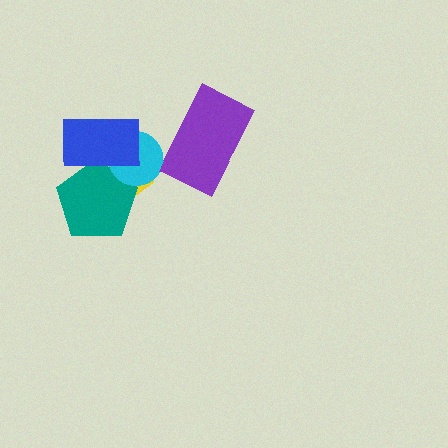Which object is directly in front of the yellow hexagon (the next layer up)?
The teal pentagon is directly in front of the yellow hexagon.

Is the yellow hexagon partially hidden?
Yes, it is partially covered by another shape.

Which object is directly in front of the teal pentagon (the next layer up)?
The cyan circle is directly in front of the teal pentagon.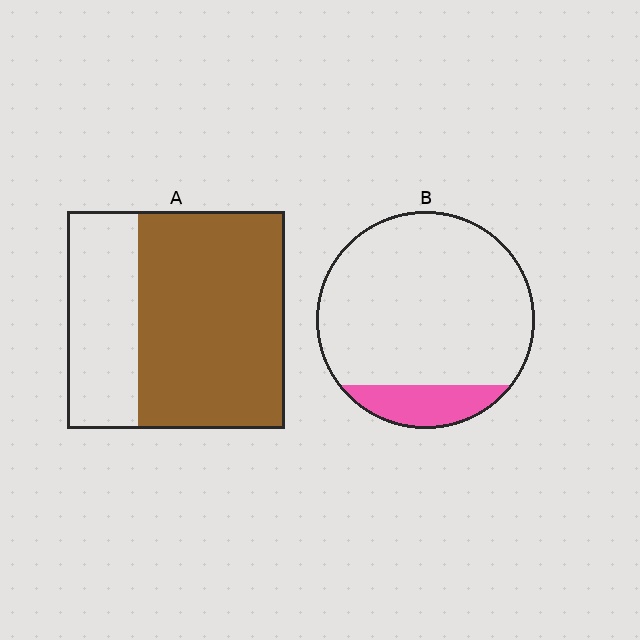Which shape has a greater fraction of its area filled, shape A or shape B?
Shape A.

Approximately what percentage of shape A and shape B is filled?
A is approximately 65% and B is approximately 15%.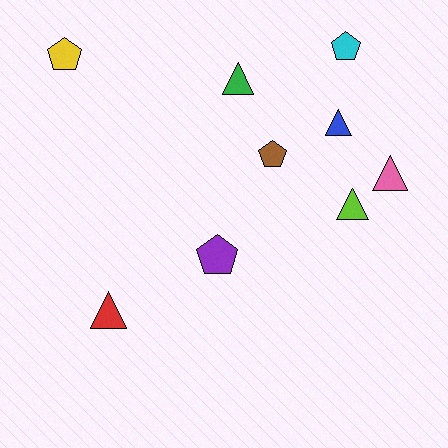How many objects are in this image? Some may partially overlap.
There are 9 objects.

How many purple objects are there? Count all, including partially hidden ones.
There is 1 purple object.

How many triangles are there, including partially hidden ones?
There are 5 triangles.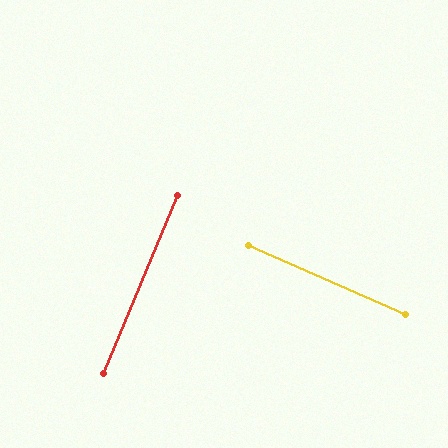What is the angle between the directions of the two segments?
Approximately 89 degrees.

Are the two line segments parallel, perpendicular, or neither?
Perpendicular — they meet at approximately 89°.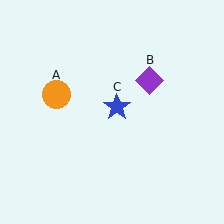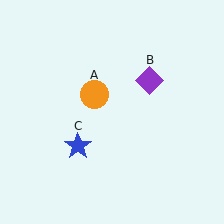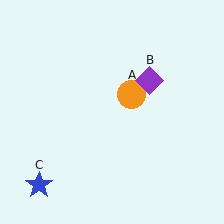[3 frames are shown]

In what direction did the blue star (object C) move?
The blue star (object C) moved down and to the left.